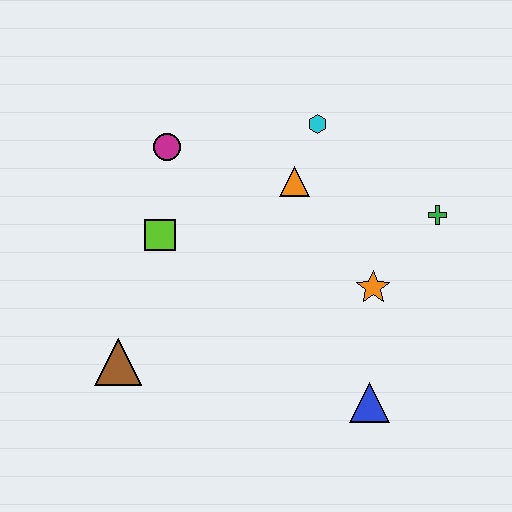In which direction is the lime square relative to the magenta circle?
The lime square is below the magenta circle.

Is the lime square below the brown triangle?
No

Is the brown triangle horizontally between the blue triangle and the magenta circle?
No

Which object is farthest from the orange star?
The brown triangle is farthest from the orange star.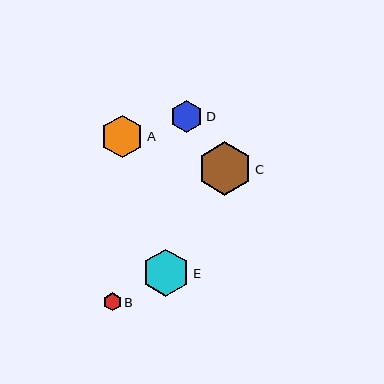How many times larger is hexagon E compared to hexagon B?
Hexagon E is approximately 2.7 times the size of hexagon B.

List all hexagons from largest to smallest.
From largest to smallest: C, E, A, D, B.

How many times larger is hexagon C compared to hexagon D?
Hexagon C is approximately 1.7 times the size of hexagon D.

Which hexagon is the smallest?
Hexagon B is the smallest with a size of approximately 18 pixels.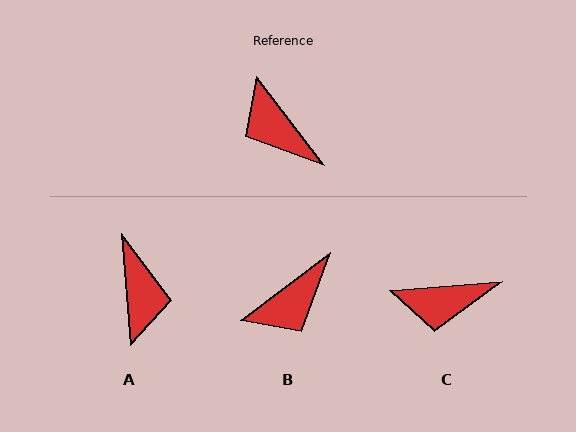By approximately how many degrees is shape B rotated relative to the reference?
Approximately 90 degrees counter-clockwise.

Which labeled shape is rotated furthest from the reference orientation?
A, about 147 degrees away.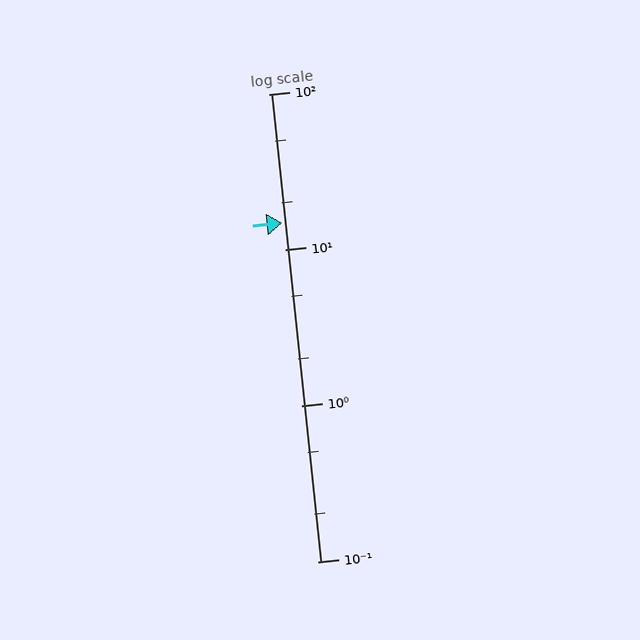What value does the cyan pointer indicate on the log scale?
The pointer indicates approximately 15.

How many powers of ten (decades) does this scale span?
The scale spans 3 decades, from 0.1 to 100.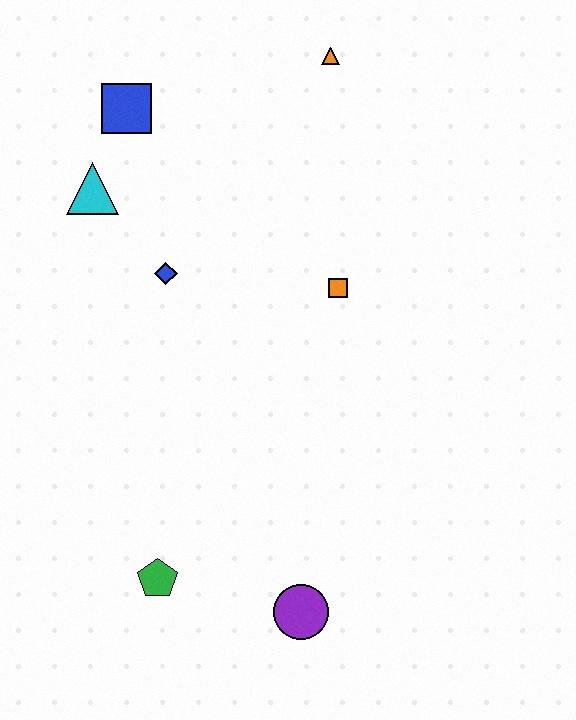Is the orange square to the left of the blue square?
No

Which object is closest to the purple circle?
The green pentagon is closest to the purple circle.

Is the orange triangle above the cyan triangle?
Yes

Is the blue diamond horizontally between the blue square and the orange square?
Yes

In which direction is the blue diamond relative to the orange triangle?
The blue diamond is below the orange triangle.